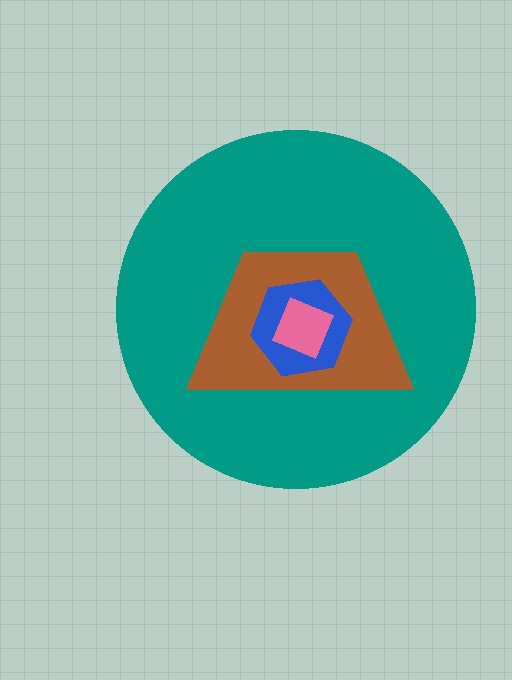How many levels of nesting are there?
4.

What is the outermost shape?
The teal circle.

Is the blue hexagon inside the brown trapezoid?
Yes.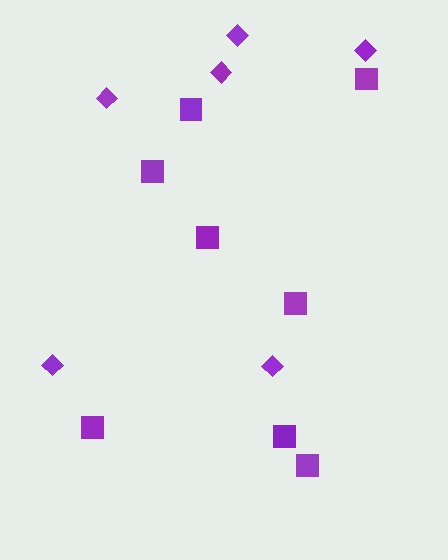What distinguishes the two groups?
There are 2 groups: one group of diamonds (6) and one group of squares (8).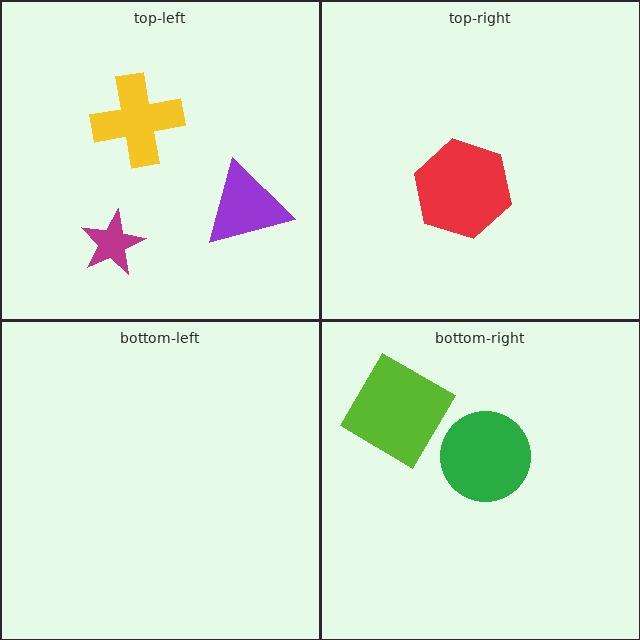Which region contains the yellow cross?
The top-left region.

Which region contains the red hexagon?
The top-right region.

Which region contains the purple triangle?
The top-left region.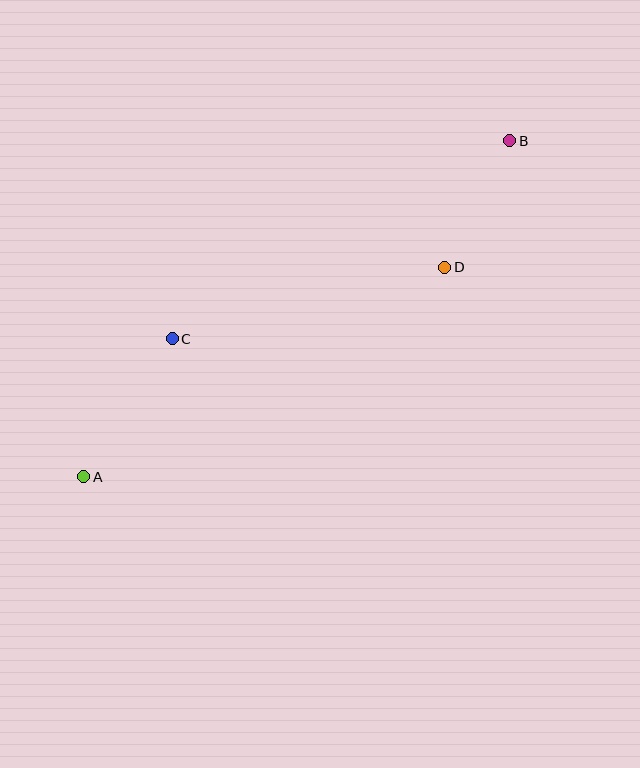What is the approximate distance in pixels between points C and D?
The distance between C and D is approximately 282 pixels.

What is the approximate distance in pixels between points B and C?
The distance between B and C is approximately 391 pixels.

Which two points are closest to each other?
Points B and D are closest to each other.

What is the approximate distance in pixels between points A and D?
The distance between A and D is approximately 417 pixels.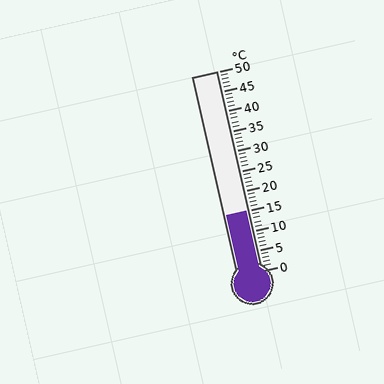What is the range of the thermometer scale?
The thermometer scale ranges from 0°C to 50°C.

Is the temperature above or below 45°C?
The temperature is below 45°C.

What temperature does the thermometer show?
The thermometer shows approximately 15°C.